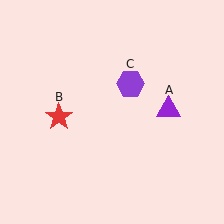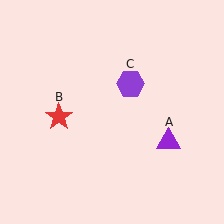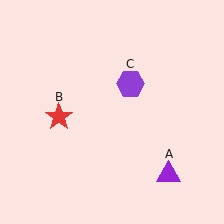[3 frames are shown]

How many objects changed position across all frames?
1 object changed position: purple triangle (object A).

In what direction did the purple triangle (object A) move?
The purple triangle (object A) moved down.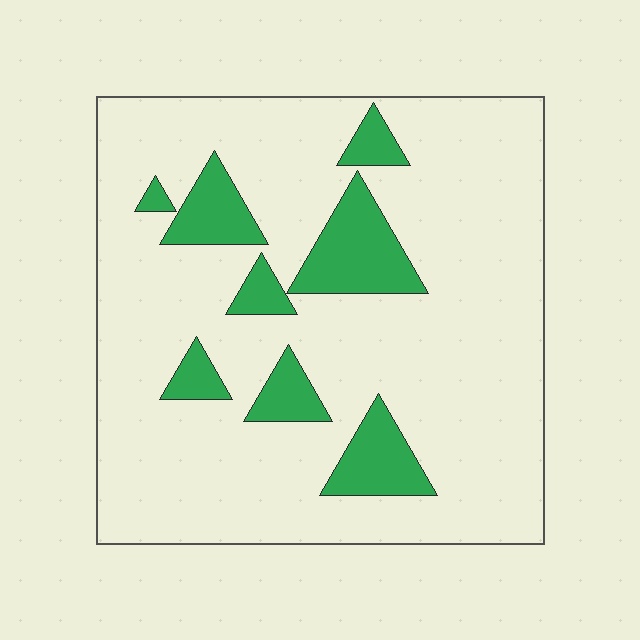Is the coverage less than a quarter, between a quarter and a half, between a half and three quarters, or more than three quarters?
Less than a quarter.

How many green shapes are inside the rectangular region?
8.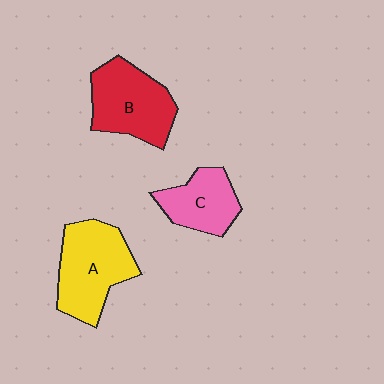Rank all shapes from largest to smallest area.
From largest to smallest: A (yellow), B (red), C (pink).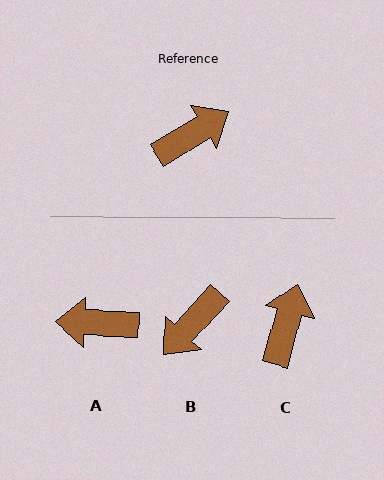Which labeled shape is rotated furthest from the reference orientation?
B, about 164 degrees away.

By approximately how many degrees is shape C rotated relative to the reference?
Approximately 44 degrees counter-clockwise.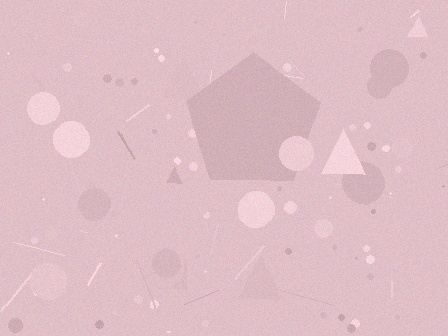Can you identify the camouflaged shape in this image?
The camouflaged shape is a pentagon.